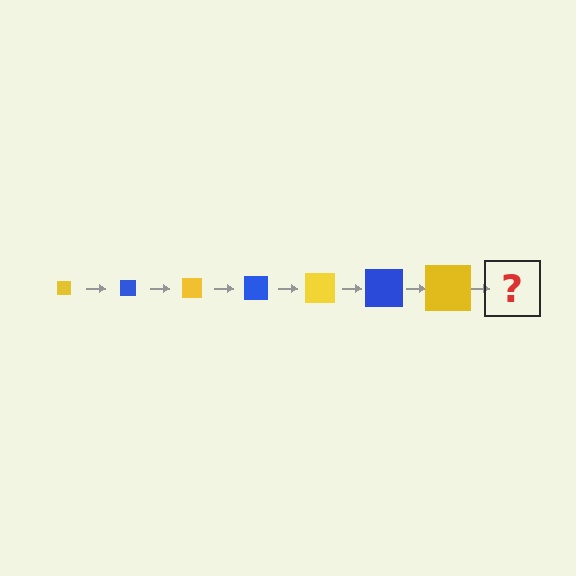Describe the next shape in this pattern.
It should be a blue square, larger than the previous one.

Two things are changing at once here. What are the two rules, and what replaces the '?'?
The two rules are that the square grows larger each step and the color cycles through yellow and blue. The '?' should be a blue square, larger than the previous one.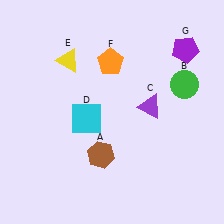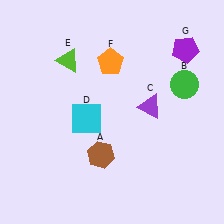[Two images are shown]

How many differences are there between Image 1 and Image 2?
There is 1 difference between the two images.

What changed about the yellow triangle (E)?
In Image 1, E is yellow. In Image 2, it changed to lime.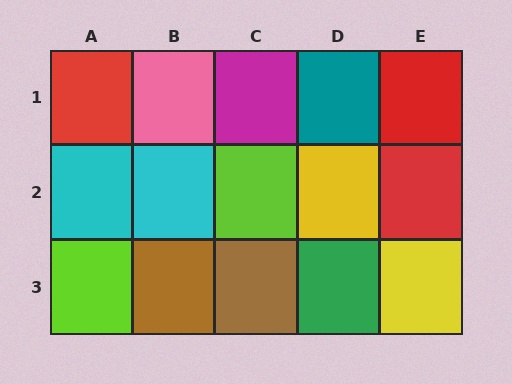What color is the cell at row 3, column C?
Brown.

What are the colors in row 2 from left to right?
Cyan, cyan, lime, yellow, red.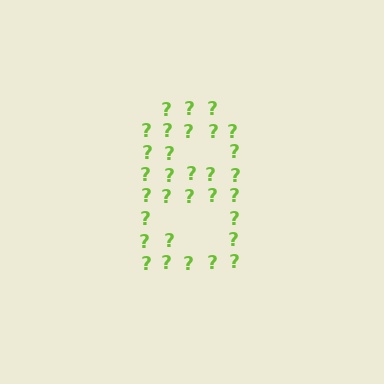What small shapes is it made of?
It is made of small question marks.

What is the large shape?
The large shape is the digit 8.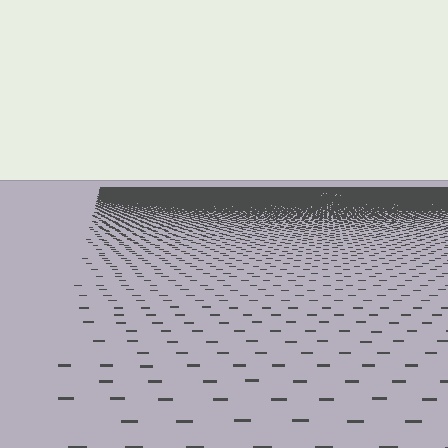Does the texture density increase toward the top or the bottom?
Density increases toward the top.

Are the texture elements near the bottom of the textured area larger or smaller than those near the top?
Larger. Near the bottom, elements are closer to the viewer and appear at a bigger on-screen size.